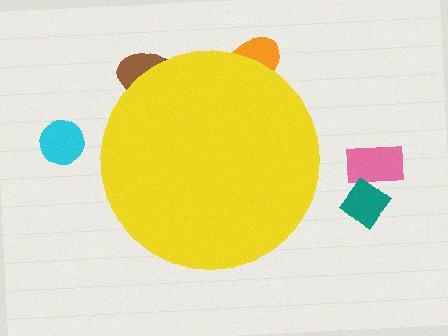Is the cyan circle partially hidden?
No, the cyan circle is fully visible.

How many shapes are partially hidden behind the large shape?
2 shapes are partially hidden.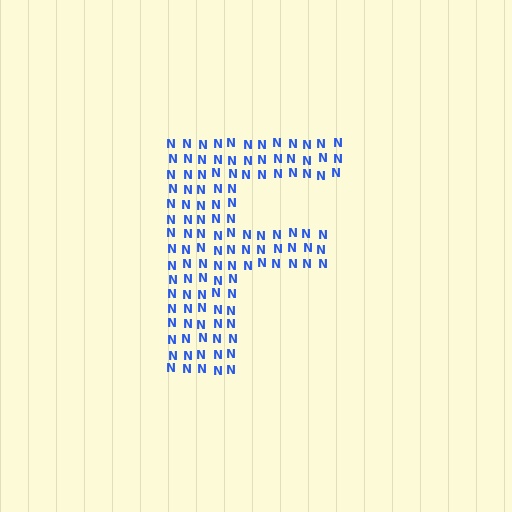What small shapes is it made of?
It is made of small letter N's.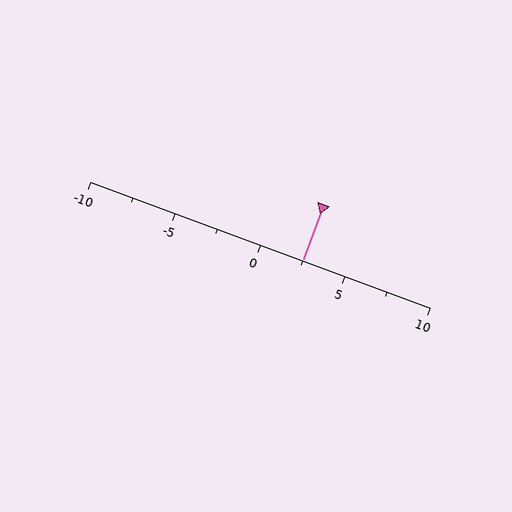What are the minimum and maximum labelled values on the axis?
The axis runs from -10 to 10.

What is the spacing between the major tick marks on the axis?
The major ticks are spaced 5 apart.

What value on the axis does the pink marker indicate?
The marker indicates approximately 2.5.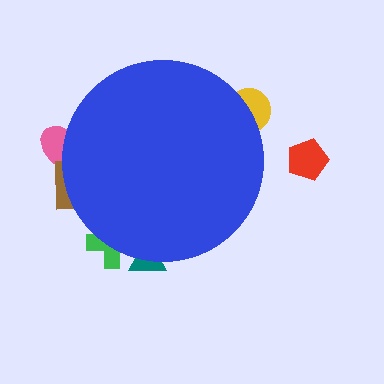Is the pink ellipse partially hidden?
Yes, the pink ellipse is partially hidden behind the blue circle.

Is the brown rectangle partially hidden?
Yes, the brown rectangle is partially hidden behind the blue circle.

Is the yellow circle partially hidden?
Yes, the yellow circle is partially hidden behind the blue circle.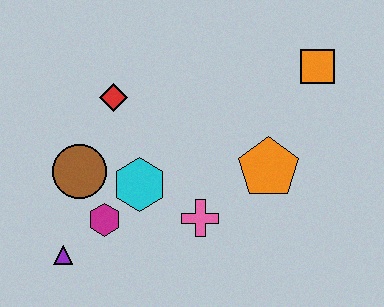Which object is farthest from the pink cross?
The orange square is farthest from the pink cross.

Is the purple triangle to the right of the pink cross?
No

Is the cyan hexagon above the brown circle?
No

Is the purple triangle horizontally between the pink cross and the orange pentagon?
No